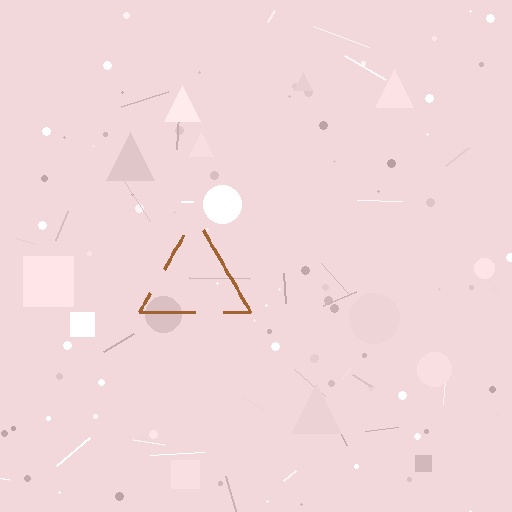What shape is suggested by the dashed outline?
The dashed outline suggests a triangle.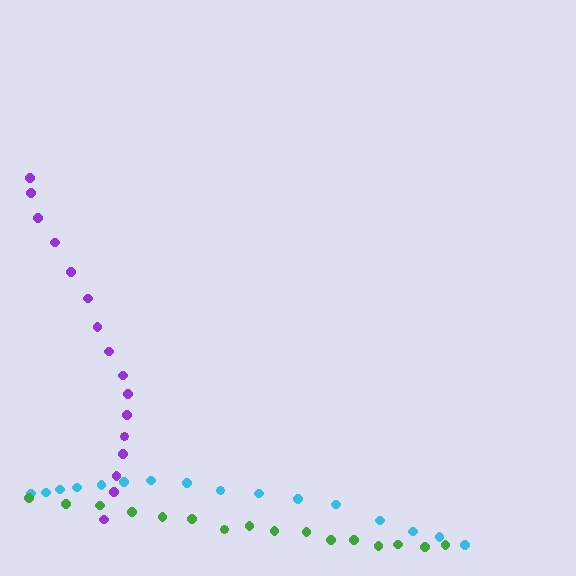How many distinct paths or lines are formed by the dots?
There are 3 distinct paths.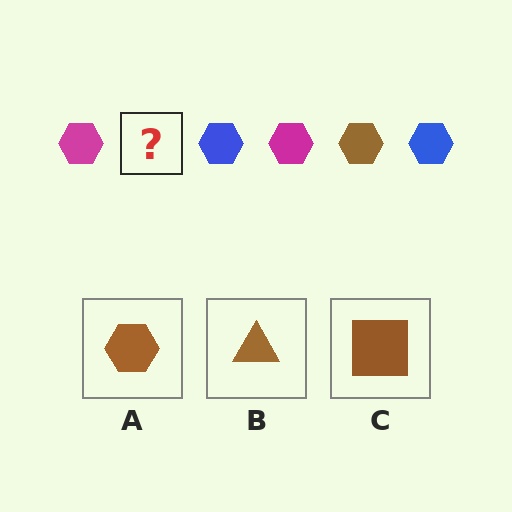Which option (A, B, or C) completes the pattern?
A.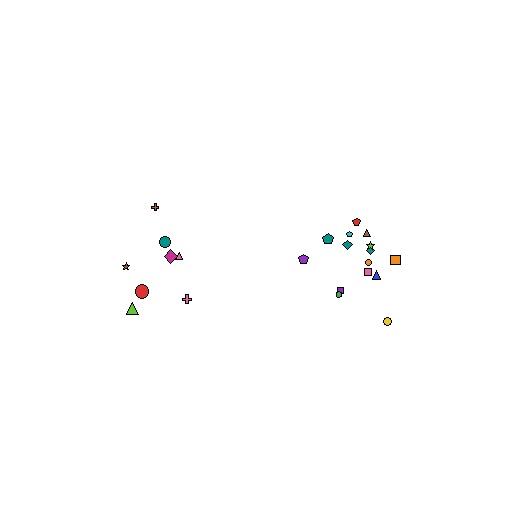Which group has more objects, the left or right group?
The right group.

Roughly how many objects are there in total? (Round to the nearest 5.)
Roughly 25 objects in total.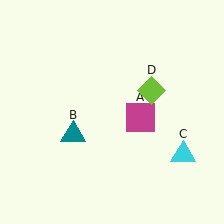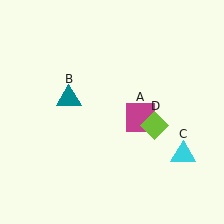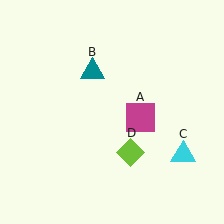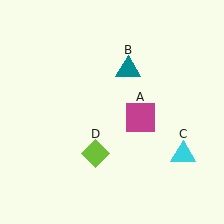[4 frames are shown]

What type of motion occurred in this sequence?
The teal triangle (object B), lime diamond (object D) rotated clockwise around the center of the scene.